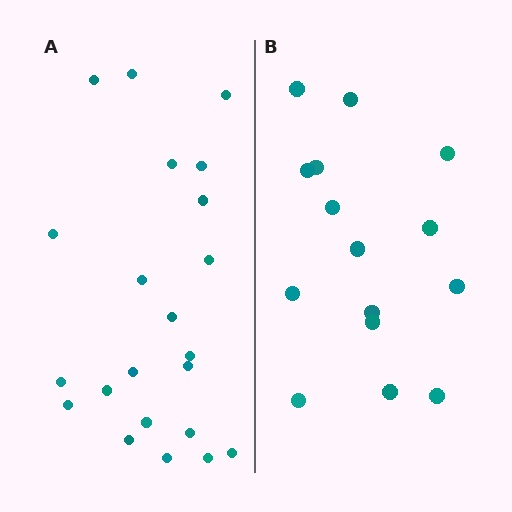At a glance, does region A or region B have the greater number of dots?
Region A (the left region) has more dots.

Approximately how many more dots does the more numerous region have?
Region A has roughly 8 or so more dots than region B.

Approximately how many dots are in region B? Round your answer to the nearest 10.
About 20 dots. (The exact count is 15, which rounds to 20.)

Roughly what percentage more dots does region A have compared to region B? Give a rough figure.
About 45% more.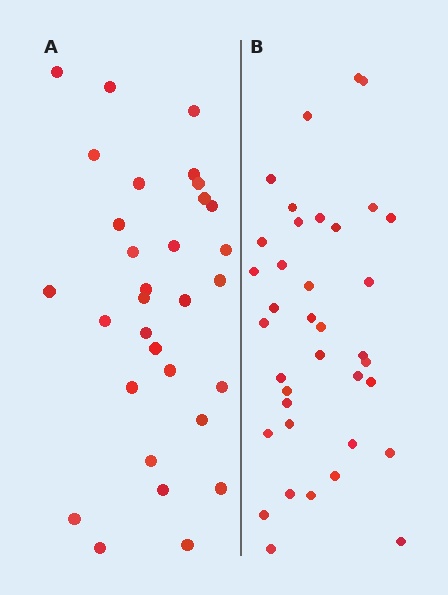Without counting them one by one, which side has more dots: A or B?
Region B (the right region) has more dots.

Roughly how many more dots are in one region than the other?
Region B has about 6 more dots than region A.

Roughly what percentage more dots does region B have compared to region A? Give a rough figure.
About 20% more.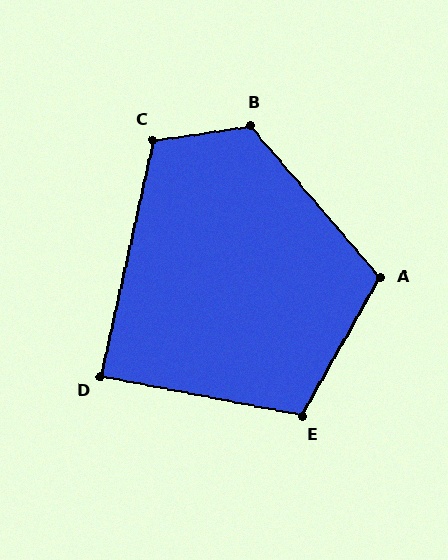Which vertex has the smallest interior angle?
D, at approximately 89 degrees.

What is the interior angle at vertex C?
Approximately 111 degrees (obtuse).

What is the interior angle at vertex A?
Approximately 110 degrees (obtuse).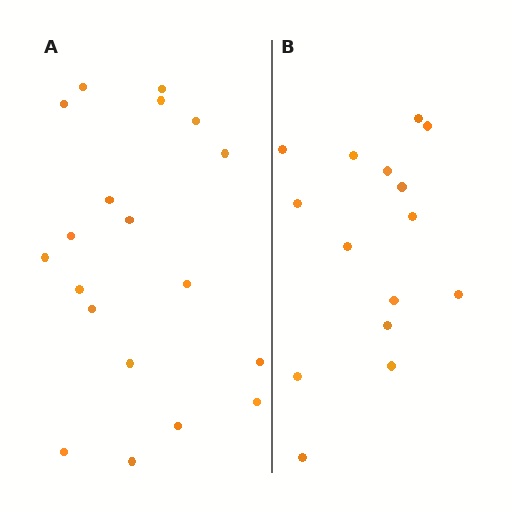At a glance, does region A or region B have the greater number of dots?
Region A (the left region) has more dots.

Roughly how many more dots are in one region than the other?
Region A has about 4 more dots than region B.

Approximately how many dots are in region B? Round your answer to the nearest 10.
About 20 dots. (The exact count is 15, which rounds to 20.)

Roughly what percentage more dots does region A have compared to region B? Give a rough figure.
About 25% more.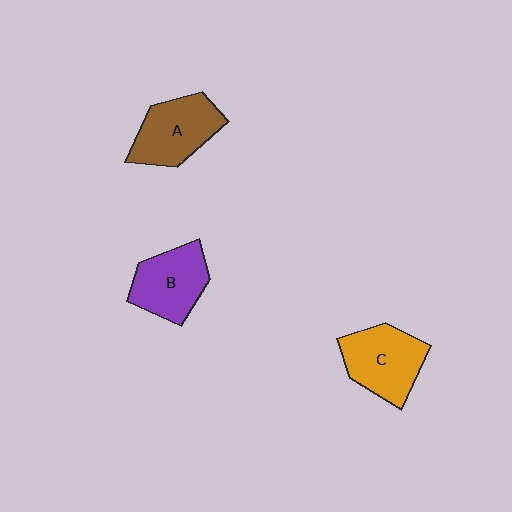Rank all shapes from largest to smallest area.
From largest to smallest: C (orange), A (brown), B (purple).